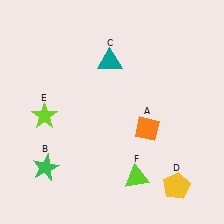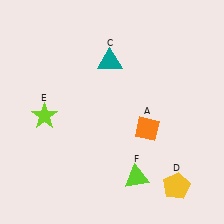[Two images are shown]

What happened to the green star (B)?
The green star (B) was removed in Image 2. It was in the bottom-left area of Image 1.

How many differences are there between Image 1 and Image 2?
There is 1 difference between the two images.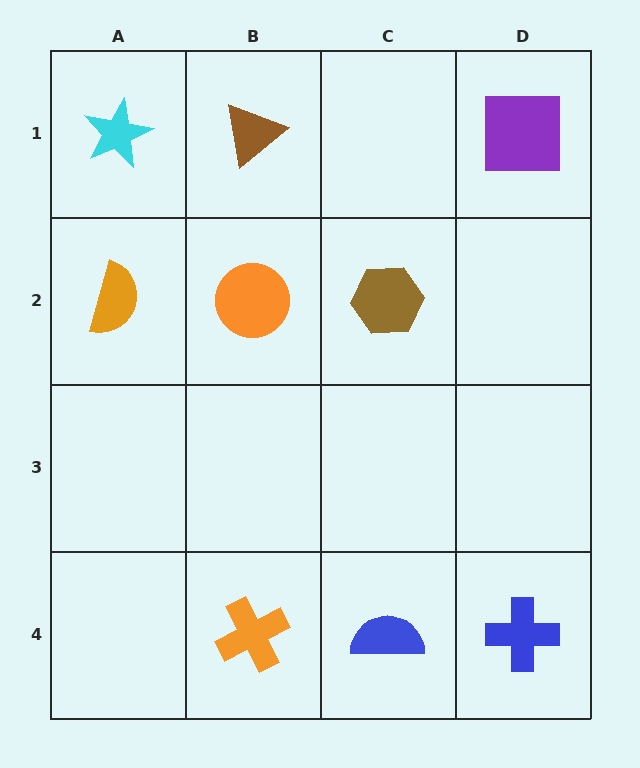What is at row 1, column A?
A cyan star.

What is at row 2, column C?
A brown hexagon.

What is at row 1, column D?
A purple square.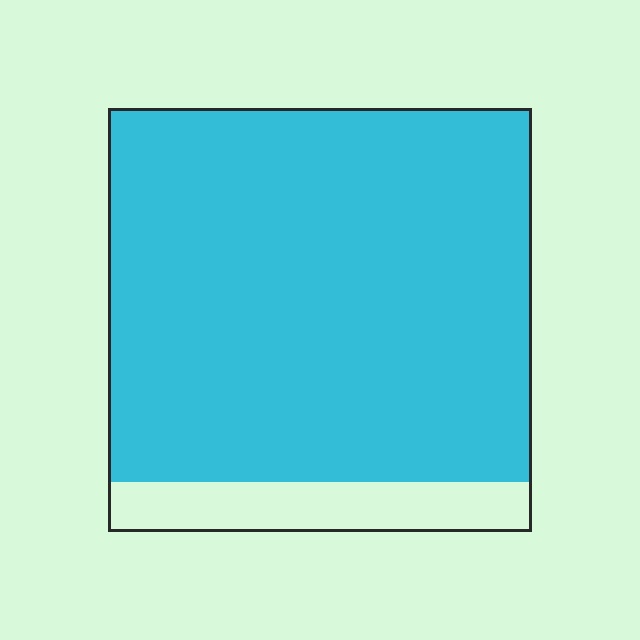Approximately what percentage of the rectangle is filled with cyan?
Approximately 90%.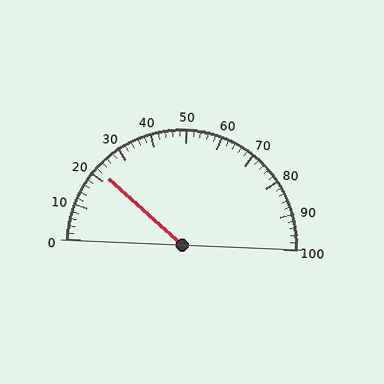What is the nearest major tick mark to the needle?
The nearest major tick mark is 20.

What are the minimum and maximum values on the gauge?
The gauge ranges from 0 to 100.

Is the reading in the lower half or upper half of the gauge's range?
The reading is in the lower half of the range (0 to 100).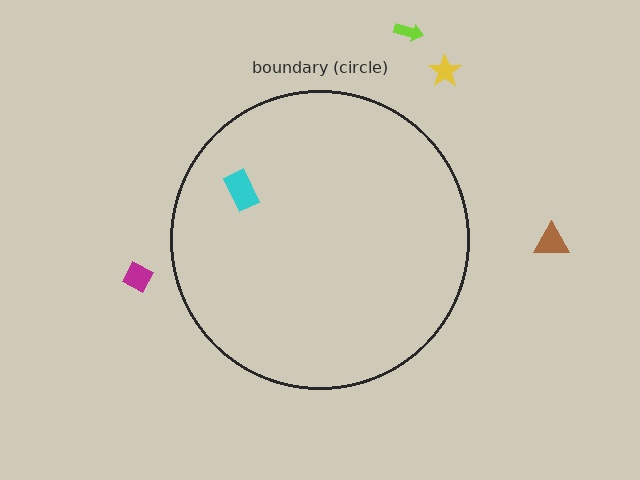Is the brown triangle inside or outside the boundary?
Outside.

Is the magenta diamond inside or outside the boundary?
Outside.